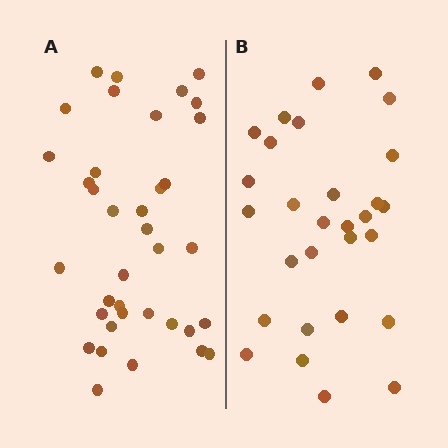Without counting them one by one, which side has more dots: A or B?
Region A (the left region) has more dots.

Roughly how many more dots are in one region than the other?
Region A has roughly 8 or so more dots than region B.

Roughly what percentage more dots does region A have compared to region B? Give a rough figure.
About 30% more.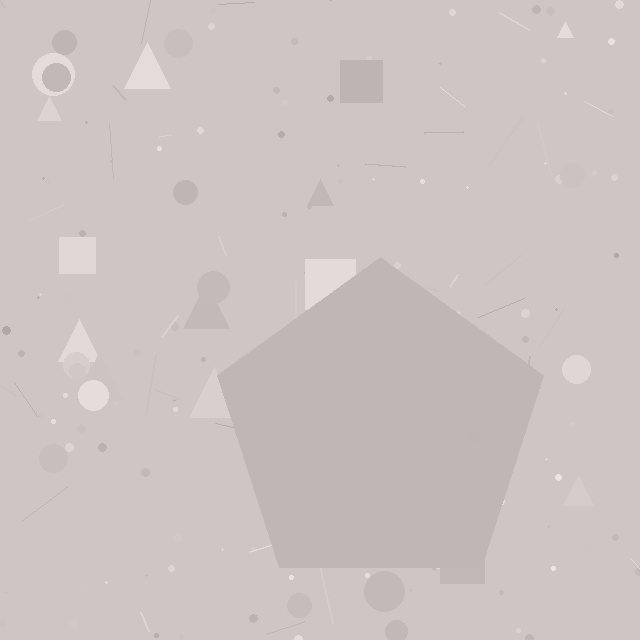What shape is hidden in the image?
A pentagon is hidden in the image.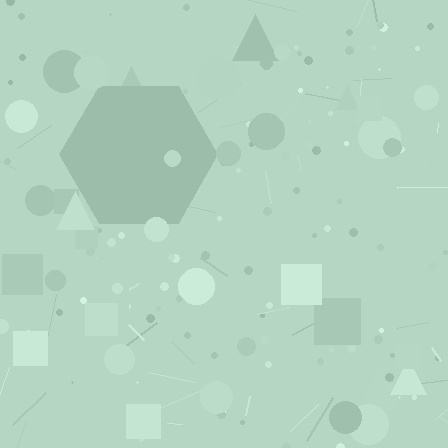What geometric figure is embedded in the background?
A hexagon is embedded in the background.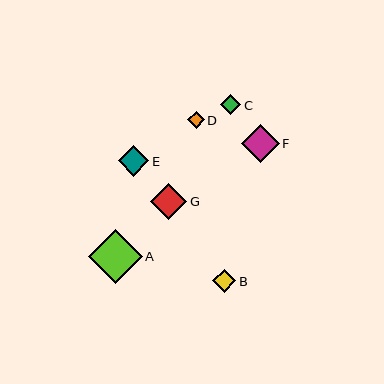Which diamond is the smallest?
Diamond D is the smallest with a size of approximately 16 pixels.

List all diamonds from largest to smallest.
From largest to smallest: A, F, G, E, B, C, D.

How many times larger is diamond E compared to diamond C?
Diamond E is approximately 1.5 times the size of diamond C.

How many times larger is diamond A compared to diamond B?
Diamond A is approximately 2.4 times the size of diamond B.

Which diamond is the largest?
Diamond A is the largest with a size of approximately 54 pixels.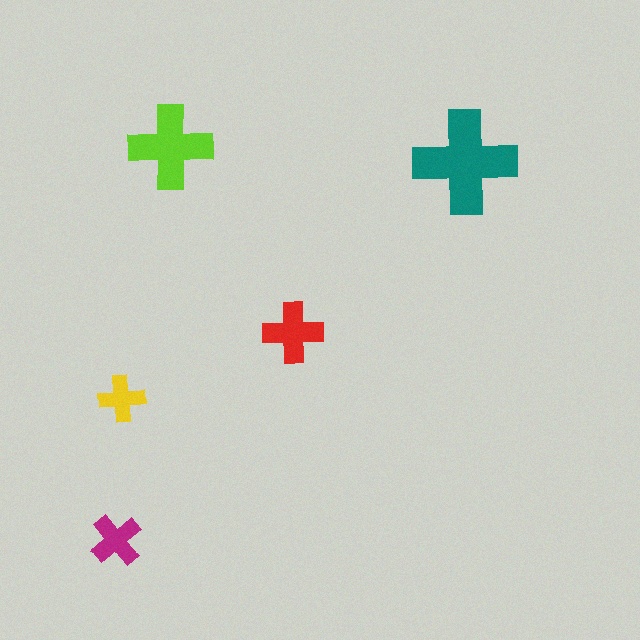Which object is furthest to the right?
The teal cross is rightmost.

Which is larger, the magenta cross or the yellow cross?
The magenta one.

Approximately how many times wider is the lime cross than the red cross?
About 1.5 times wider.